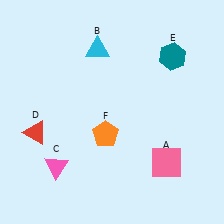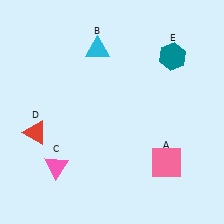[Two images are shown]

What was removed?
The orange pentagon (F) was removed in Image 2.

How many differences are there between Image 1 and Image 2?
There is 1 difference between the two images.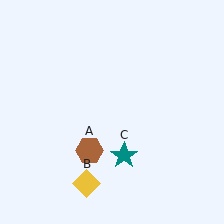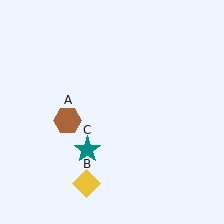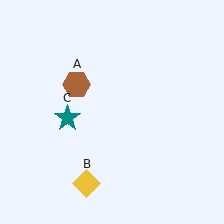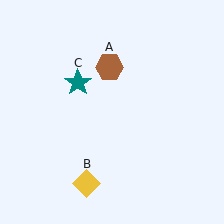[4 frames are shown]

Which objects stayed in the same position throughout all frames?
Yellow diamond (object B) remained stationary.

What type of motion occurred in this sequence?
The brown hexagon (object A), teal star (object C) rotated clockwise around the center of the scene.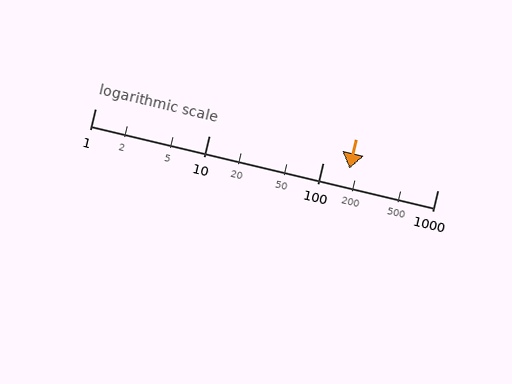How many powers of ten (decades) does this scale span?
The scale spans 3 decades, from 1 to 1000.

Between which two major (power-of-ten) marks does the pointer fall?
The pointer is between 100 and 1000.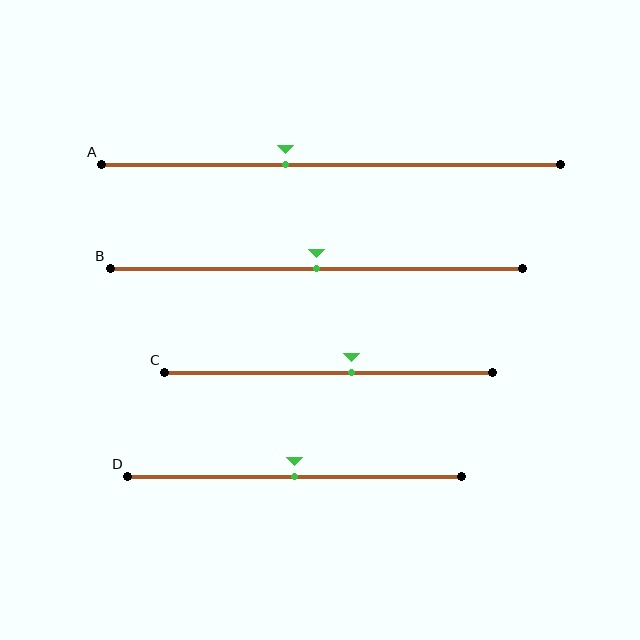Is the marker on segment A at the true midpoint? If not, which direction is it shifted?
No, the marker on segment A is shifted to the left by about 10% of the segment length.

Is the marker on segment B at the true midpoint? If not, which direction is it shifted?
Yes, the marker on segment B is at the true midpoint.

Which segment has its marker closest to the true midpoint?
Segment B has its marker closest to the true midpoint.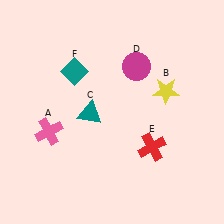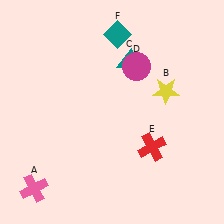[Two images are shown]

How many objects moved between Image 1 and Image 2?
3 objects moved between the two images.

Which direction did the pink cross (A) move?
The pink cross (A) moved down.